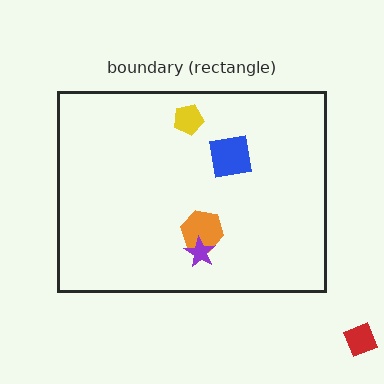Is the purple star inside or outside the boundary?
Inside.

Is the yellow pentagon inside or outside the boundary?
Inside.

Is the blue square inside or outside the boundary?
Inside.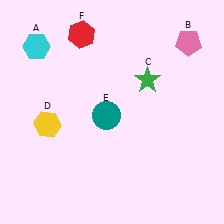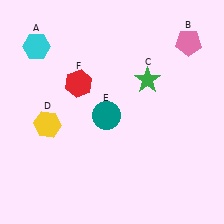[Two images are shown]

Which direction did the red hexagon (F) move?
The red hexagon (F) moved down.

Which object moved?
The red hexagon (F) moved down.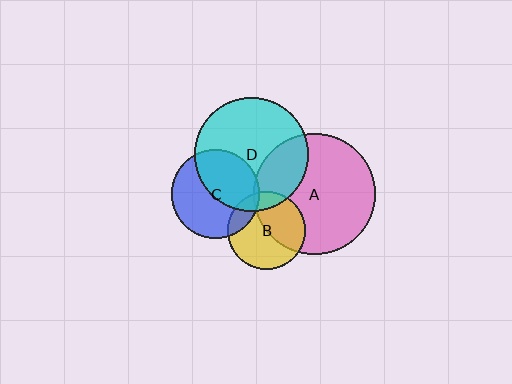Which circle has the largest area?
Circle A (pink).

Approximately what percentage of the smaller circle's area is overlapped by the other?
Approximately 45%.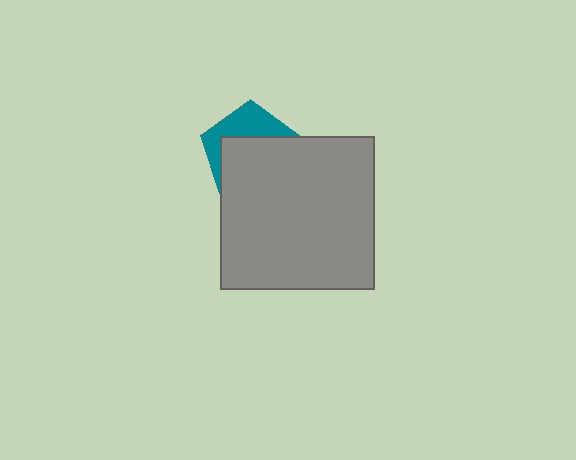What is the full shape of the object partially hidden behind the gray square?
The partially hidden object is a teal pentagon.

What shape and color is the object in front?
The object in front is a gray square.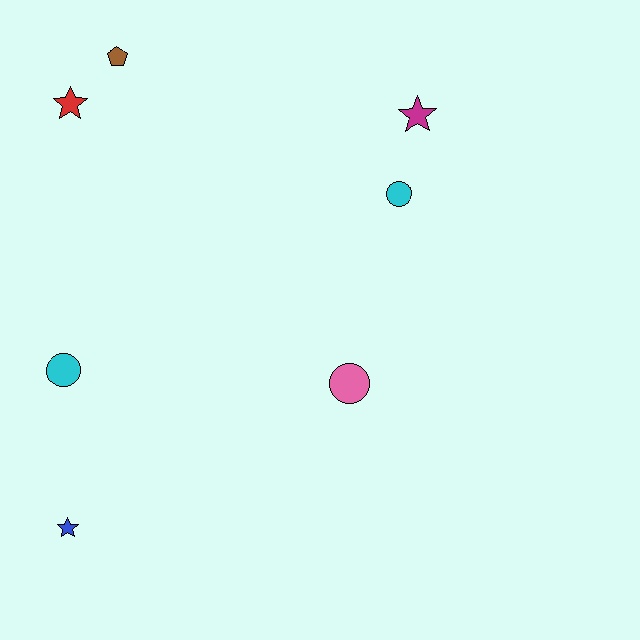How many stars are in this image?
There are 3 stars.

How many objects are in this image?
There are 7 objects.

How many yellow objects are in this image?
There are no yellow objects.